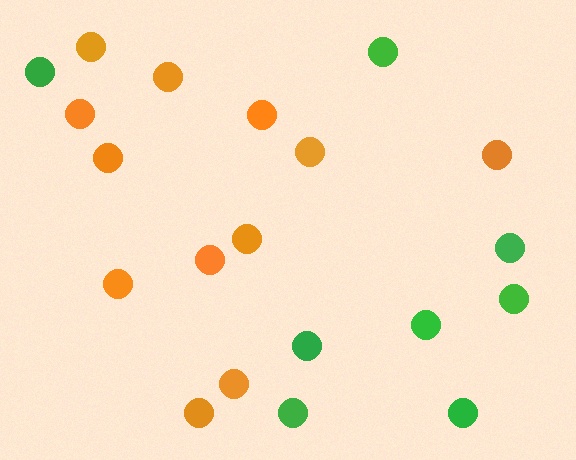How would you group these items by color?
There are 2 groups: one group of orange circles (12) and one group of green circles (8).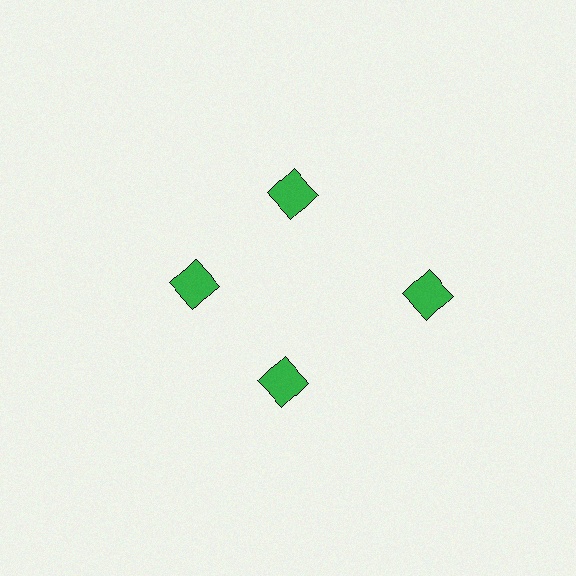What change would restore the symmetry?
The symmetry would be restored by moving it inward, back onto the ring so that all 4 squares sit at equal angles and equal distance from the center.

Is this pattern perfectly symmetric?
No. The 4 green squares are arranged in a ring, but one element near the 3 o'clock position is pushed outward from the center, breaking the 4-fold rotational symmetry.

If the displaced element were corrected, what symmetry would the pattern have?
It would have 4-fold rotational symmetry — the pattern would map onto itself every 90 degrees.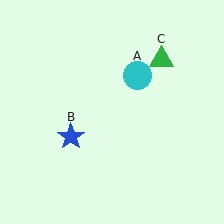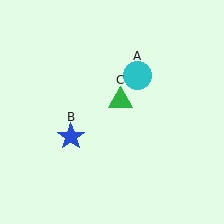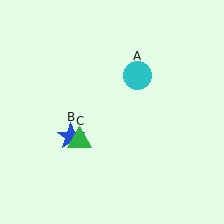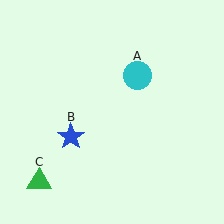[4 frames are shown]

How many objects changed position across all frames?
1 object changed position: green triangle (object C).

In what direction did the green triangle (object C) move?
The green triangle (object C) moved down and to the left.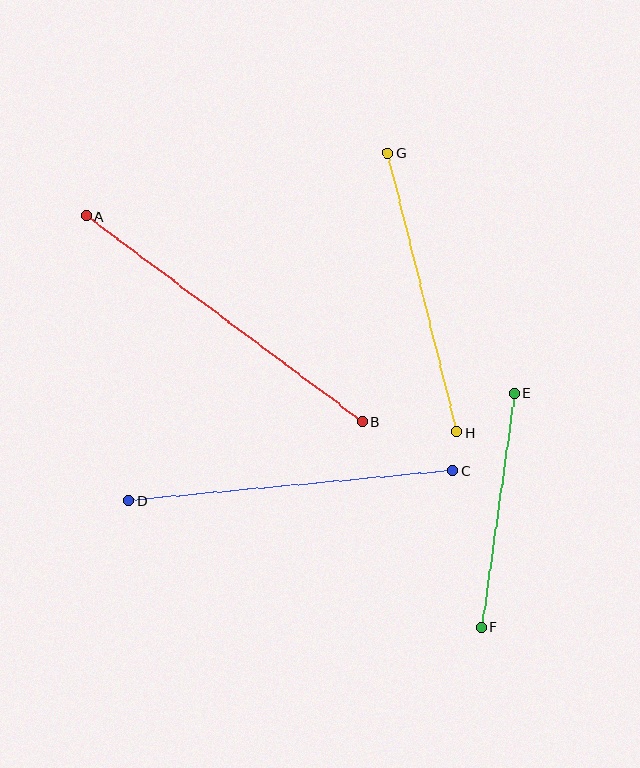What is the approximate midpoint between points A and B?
The midpoint is at approximately (224, 319) pixels.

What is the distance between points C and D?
The distance is approximately 325 pixels.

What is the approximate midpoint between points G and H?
The midpoint is at approximately (422, 293) pixels.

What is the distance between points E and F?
The distance is approximately 237 pixels.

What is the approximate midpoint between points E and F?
The midpoint is at approximately (498, 510) pixels.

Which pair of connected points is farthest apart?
Points A and B are farthest apart.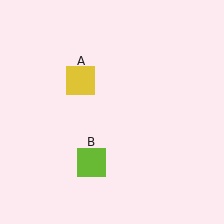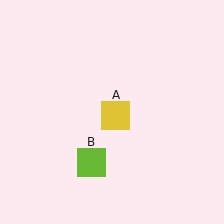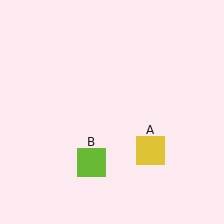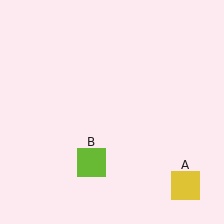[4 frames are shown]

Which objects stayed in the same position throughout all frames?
Lime square (object B) remained stationary.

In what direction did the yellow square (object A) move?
The yellow square (object A) moved down and to the right.